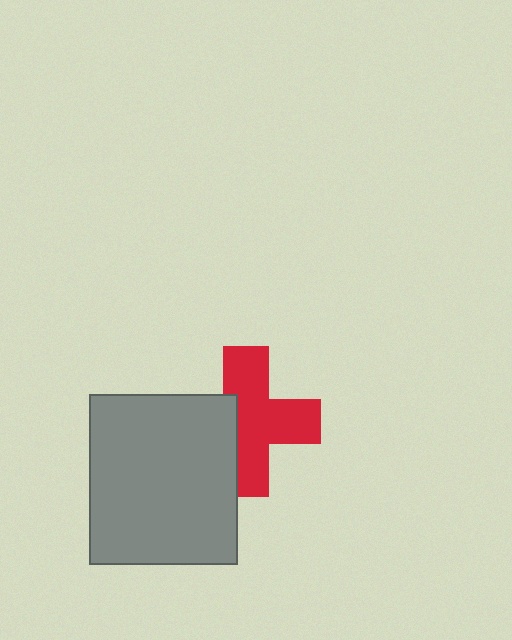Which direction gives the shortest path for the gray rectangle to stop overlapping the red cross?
Moving left gives the shortest separation.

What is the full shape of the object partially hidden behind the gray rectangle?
The partially hidden object is a red cross.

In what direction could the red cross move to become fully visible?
The red cross could move right. That would shift it out from behind the gray rectangle entirely.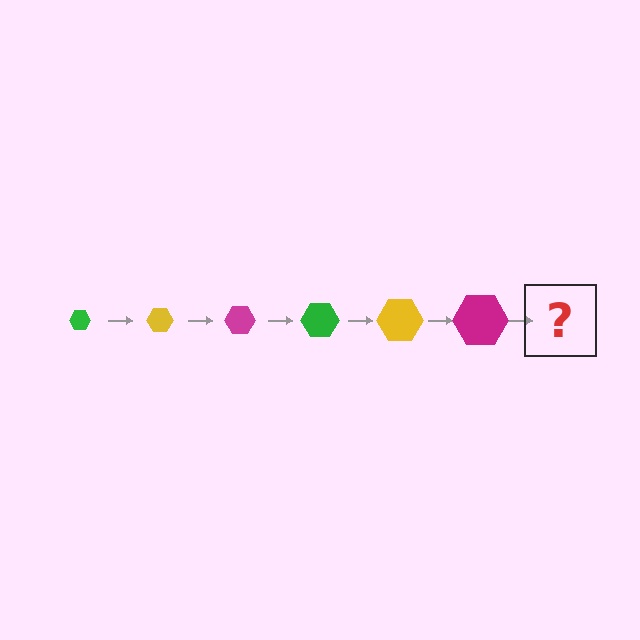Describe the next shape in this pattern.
It should be a green hexagon, larger than the previous one.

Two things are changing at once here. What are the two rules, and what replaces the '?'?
The two rules are that the hexagon grows larger each step and the color cycles through green, yellow, and magenta. The '?' should be a green hexagon, larger than the previous one.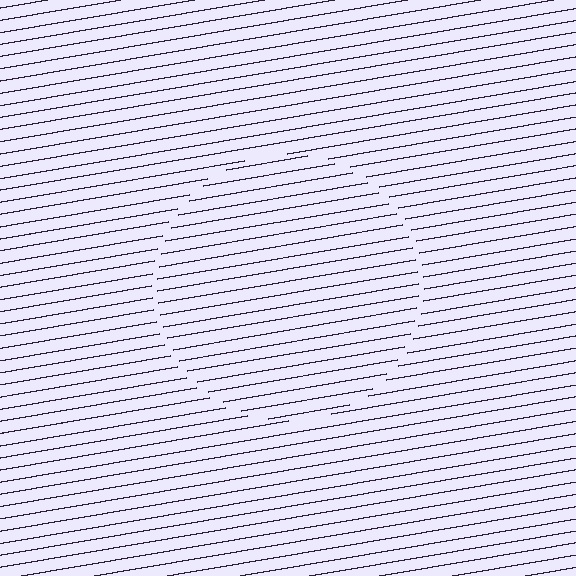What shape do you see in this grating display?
An illusory circle. The interior of the shape contains the same grating, shifted by half a period — the contour is defined by the phase discontinuity where line-ends from the inner and outer gratings abut.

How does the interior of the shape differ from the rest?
The interior of the shape contains the same grating, shifted by half a period — the contour is defined by the phase discontinuity where line-ends from the inner and outer gratings abut.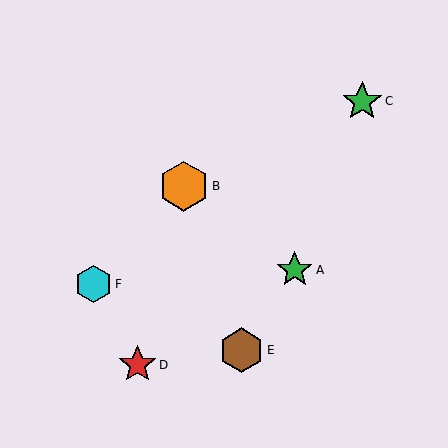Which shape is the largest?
The orange hexagon (labeled B) is the largest.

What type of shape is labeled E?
Shape E is a brown hexagon.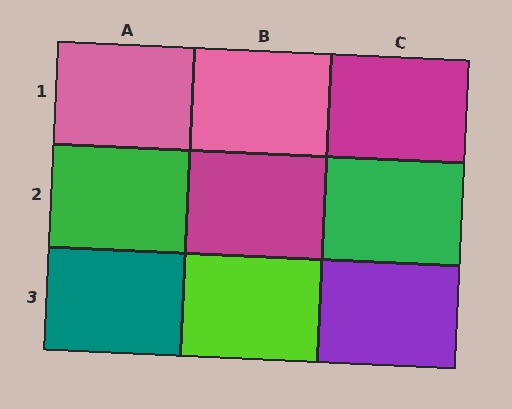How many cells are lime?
1 cell is lime.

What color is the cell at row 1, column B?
Pink.